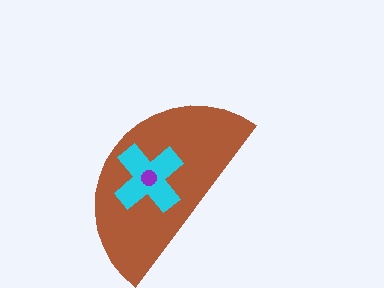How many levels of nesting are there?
3.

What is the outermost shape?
The brown semicircle.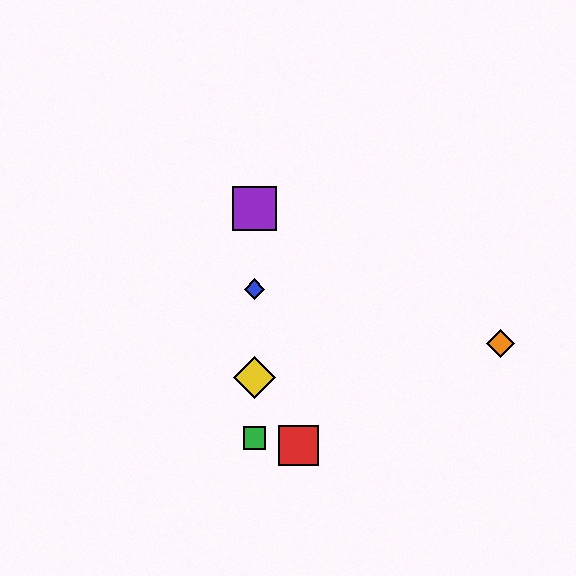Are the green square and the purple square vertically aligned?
Yes, both are at x≈254.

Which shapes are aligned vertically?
The blue diamond, the green square, the yellow diamond, the purple square are aligned vertically.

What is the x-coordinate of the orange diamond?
The orange diamond is at x≈500.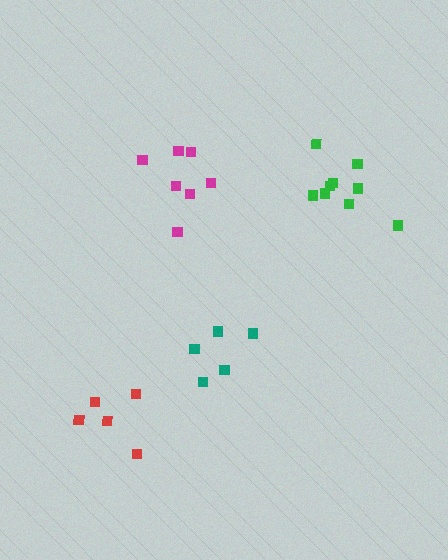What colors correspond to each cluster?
The clusters are colored: red, teal, green, magenta.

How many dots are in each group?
Group 1: 5 dots, Group 2: 5 dots, Group 3: 9 dots, Group 4: 7 dots (26 total).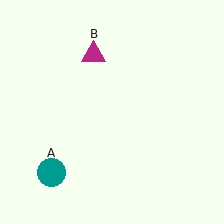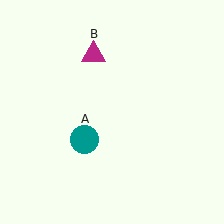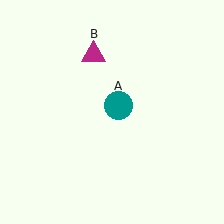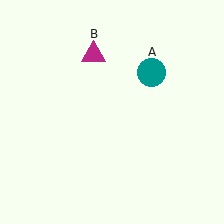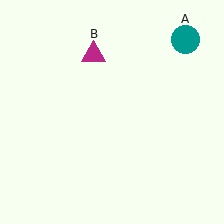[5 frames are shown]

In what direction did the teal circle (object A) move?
The teal circle (object A) moved up and to the right.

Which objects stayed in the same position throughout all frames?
Magenta triangle (object B) remained stationary.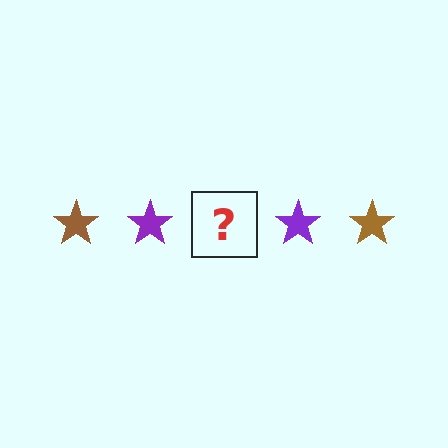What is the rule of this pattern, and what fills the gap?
The rule is that the pattern cycles through brown, purple stars. The gap should be filled with a brown star.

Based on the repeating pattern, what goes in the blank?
The blank should be a brown star.